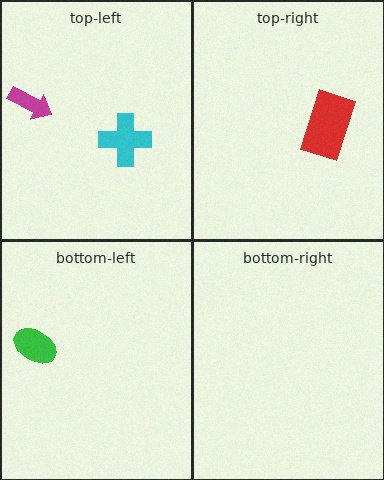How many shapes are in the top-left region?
2.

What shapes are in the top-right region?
The red rectangle.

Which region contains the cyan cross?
The top-left region.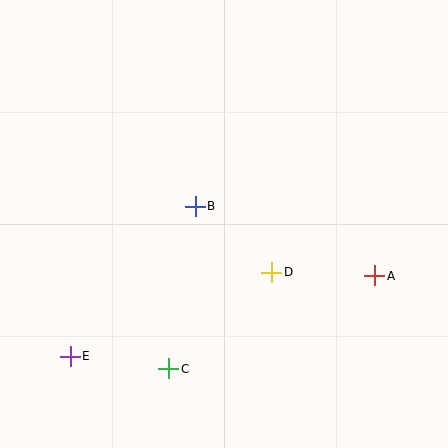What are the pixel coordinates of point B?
Point B is at (195, 206).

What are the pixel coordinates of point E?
Point E is at (70, 356).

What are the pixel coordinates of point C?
Point C is at (169, 369).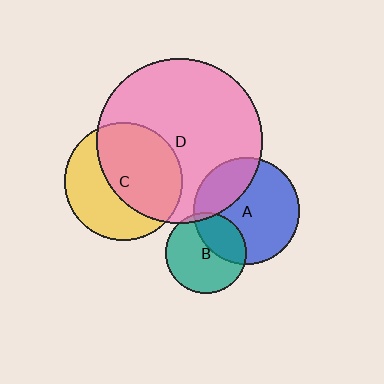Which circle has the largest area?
Circle D (pink).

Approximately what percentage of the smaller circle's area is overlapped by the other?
Approximately 5%.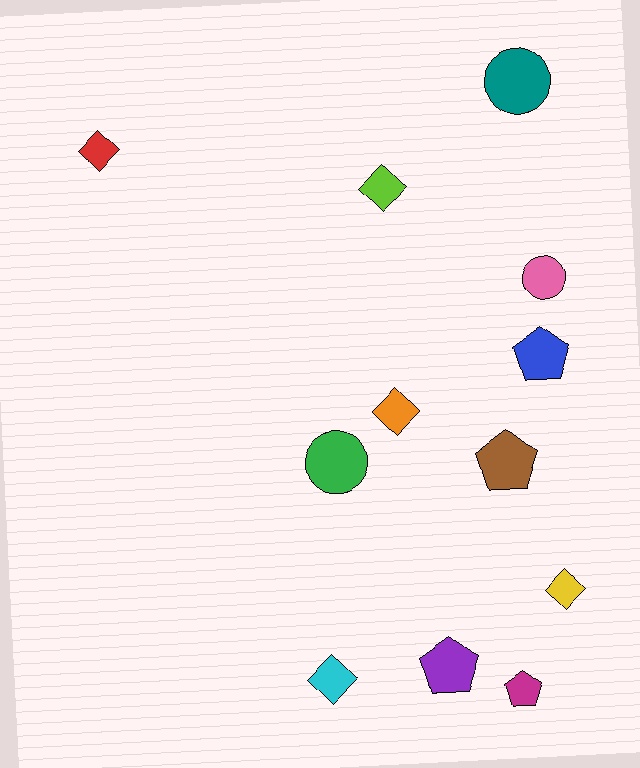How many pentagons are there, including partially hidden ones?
There are 4 pentagons.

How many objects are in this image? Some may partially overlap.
There are 12 objects.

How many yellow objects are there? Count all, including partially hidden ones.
There is 1 yellow object.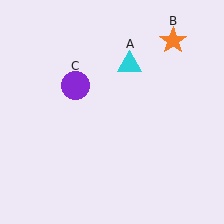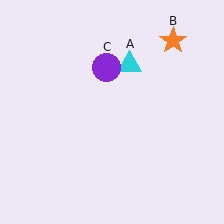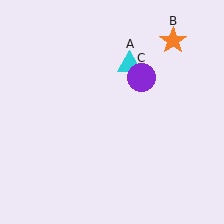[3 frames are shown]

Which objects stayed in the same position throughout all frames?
Cyan triangle (object A) and orange star (object B) remained stationary.